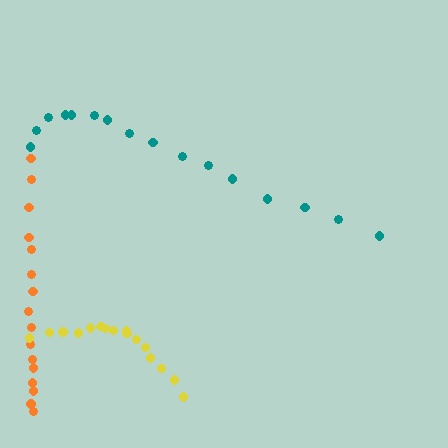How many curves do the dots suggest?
There are 3 distinct paths.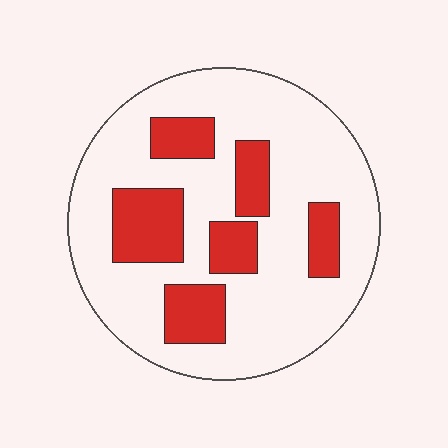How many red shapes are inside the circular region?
6.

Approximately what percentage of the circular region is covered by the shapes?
Approximately 25%.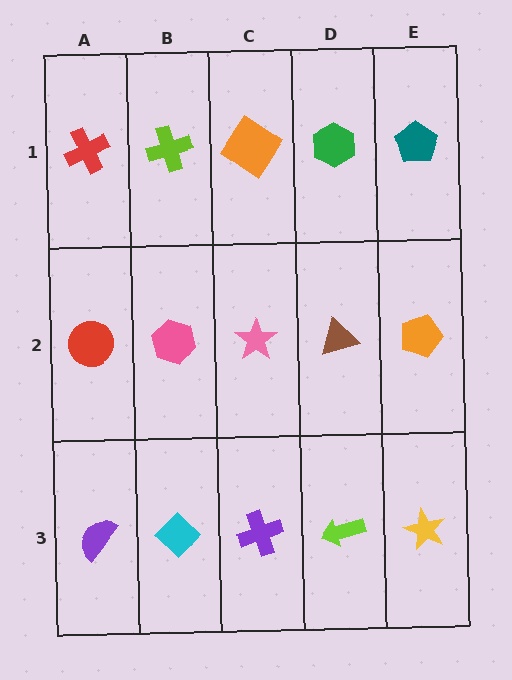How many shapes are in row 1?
5 shapes.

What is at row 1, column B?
A lime cross.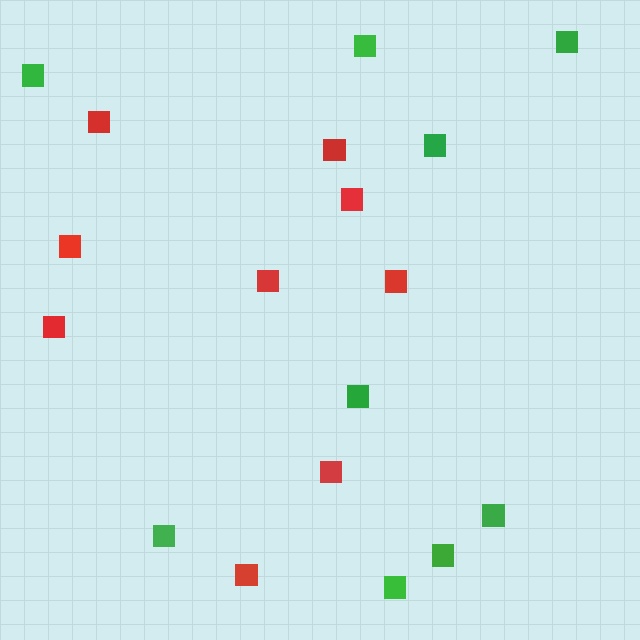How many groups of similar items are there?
There are 2 groups: one group of green squares (9) and one group of red squares (9).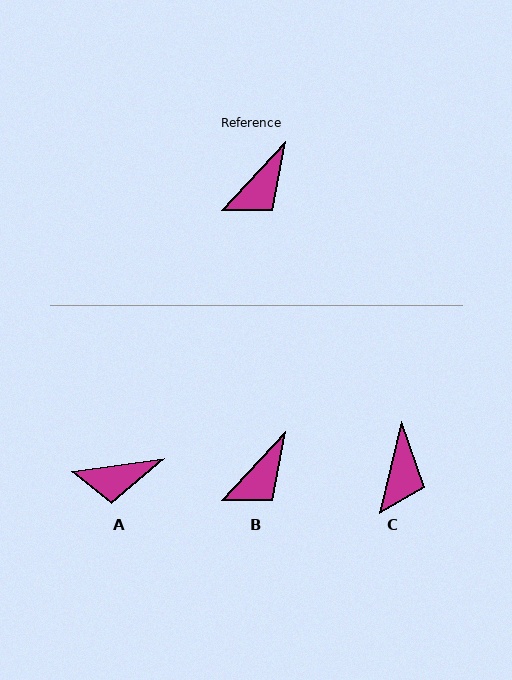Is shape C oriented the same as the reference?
No, it is off by about 30 degrees.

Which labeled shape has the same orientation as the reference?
B.